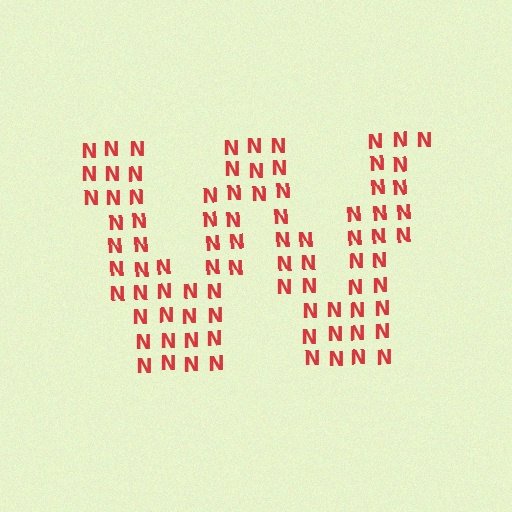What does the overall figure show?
The overall figure shows the letter W.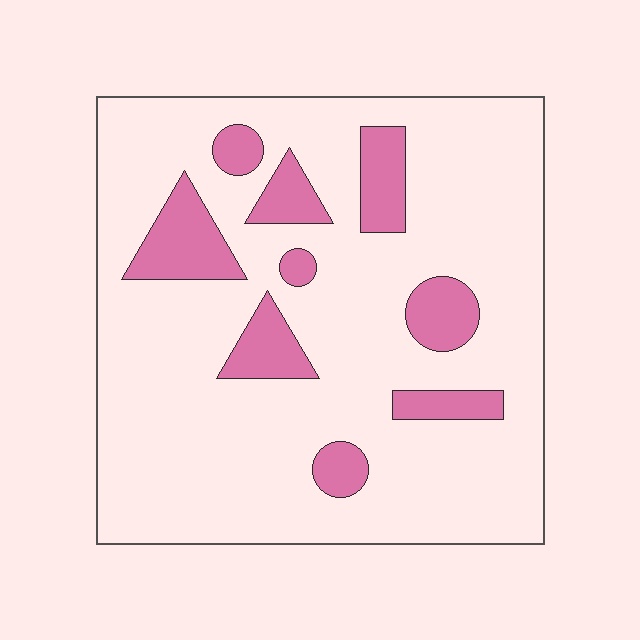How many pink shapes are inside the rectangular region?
9.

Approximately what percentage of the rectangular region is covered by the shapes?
Approximately 15%.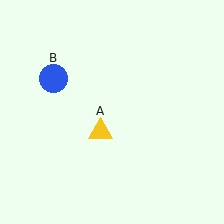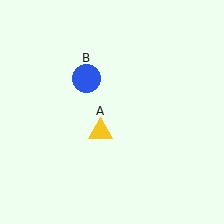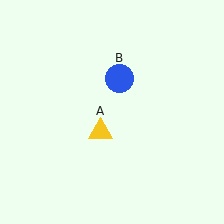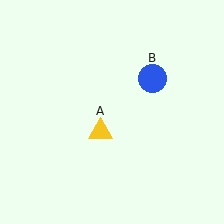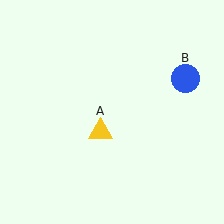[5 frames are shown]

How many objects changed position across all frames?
1 object changed position: blue circle (object B).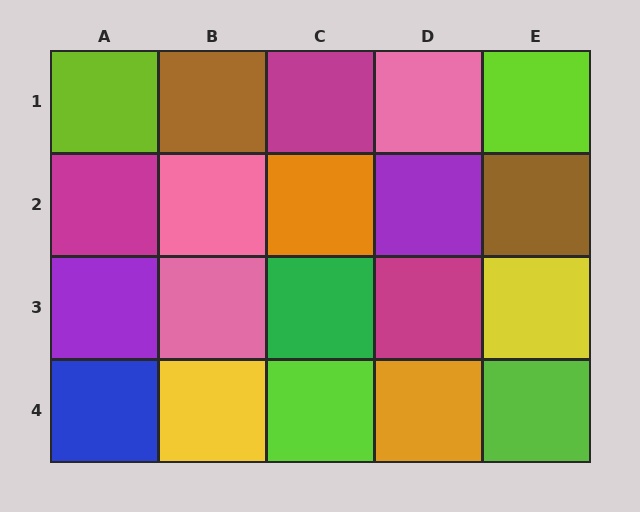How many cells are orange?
2 cells are orange.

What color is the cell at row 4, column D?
Orange.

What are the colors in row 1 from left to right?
Lime, brown, magenta, pink, lime.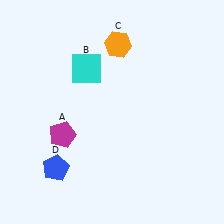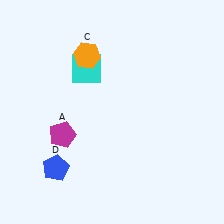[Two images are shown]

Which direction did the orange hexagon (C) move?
The orange hexagon (C) moved left.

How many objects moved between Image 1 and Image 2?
1 object moved between the two images.